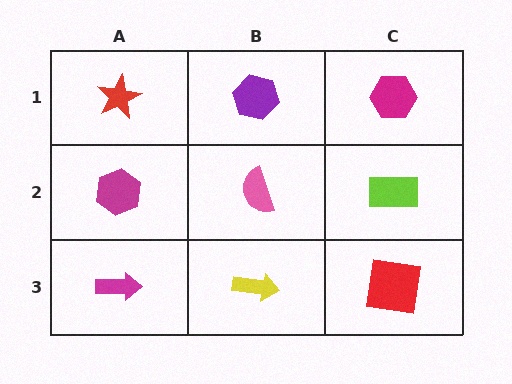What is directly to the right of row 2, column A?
A pink semicircle.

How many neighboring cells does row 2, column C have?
3.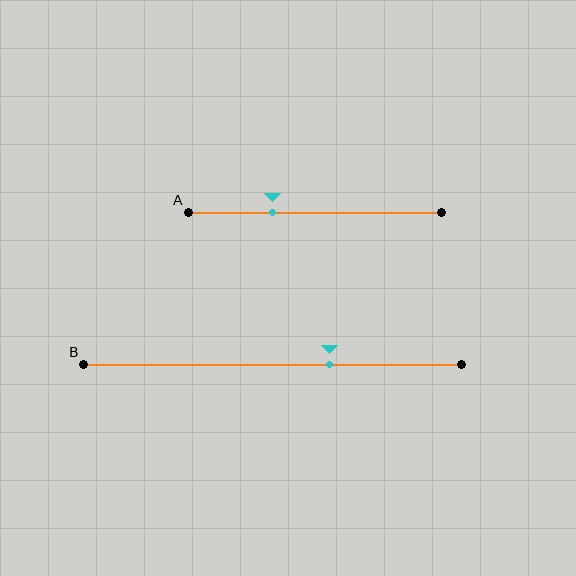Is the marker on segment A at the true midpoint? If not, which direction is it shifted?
No, the marker on segment A is shifted to the left by about 17% of the segment length.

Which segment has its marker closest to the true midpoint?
Segment B has its marker closest to the true midpoint.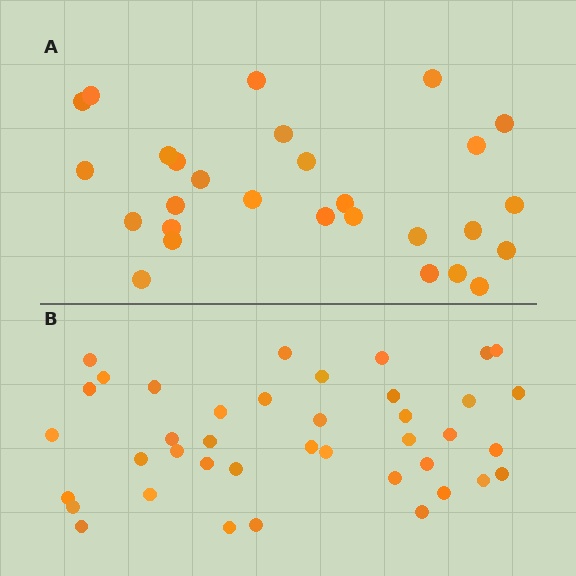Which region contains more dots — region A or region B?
Region B (the bottom region) has more dots.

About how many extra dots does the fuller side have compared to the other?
Region B has roughly 12 or so more dots than region A.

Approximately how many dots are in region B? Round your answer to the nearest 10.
About 40 dots.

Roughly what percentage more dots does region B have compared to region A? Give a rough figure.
About 45% more.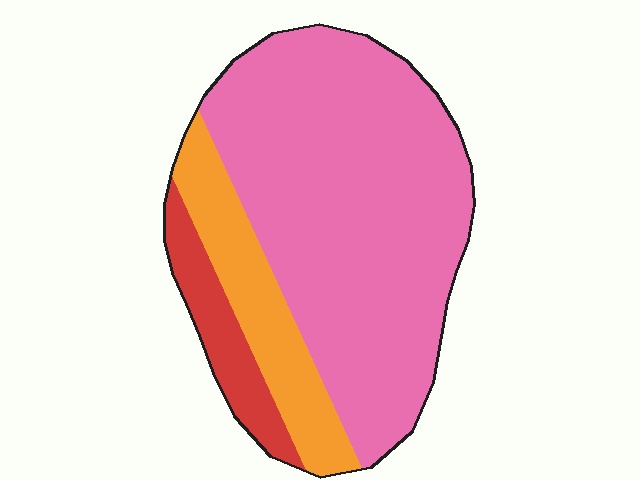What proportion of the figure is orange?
Orange takes up about one sixth (1/6) of the figure.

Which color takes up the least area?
Red, at roughly 10%.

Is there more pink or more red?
Pink.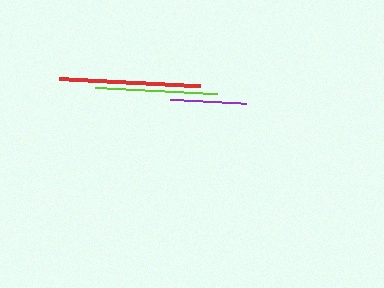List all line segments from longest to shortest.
From longest to shortest: red, lime, purple.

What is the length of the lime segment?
The lime segment is approximately 122 pixels long.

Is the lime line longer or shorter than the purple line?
The lime line is longer than the purple line.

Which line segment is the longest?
The red line is the longest at approximately 141 pixels.